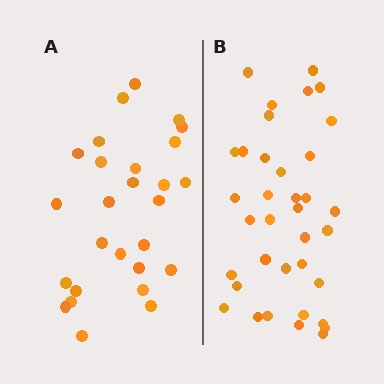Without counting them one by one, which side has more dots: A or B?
Region B (the right region) has more dots.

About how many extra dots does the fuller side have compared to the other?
Region B has roughly 8 or so more dots than region A.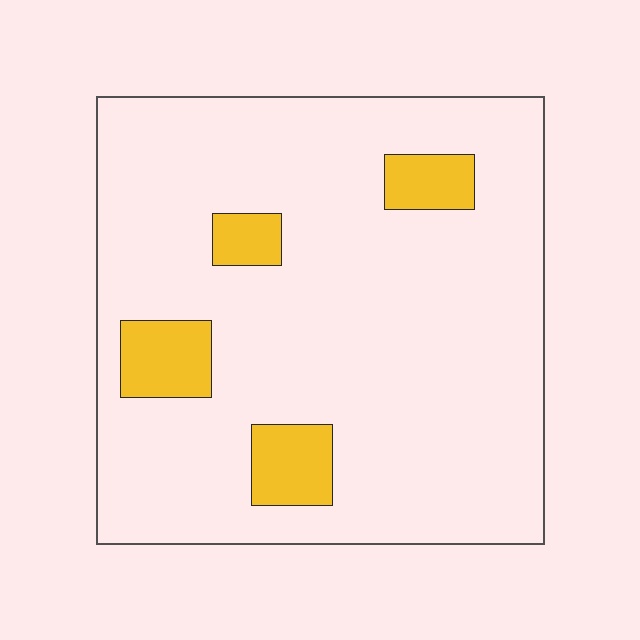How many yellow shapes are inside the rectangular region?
4.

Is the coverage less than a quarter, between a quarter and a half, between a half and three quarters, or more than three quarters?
Less than a quarter.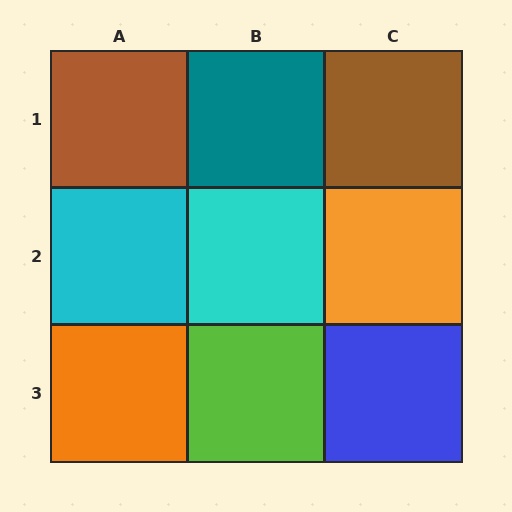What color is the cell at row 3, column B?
Lime.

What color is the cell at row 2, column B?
Cyan.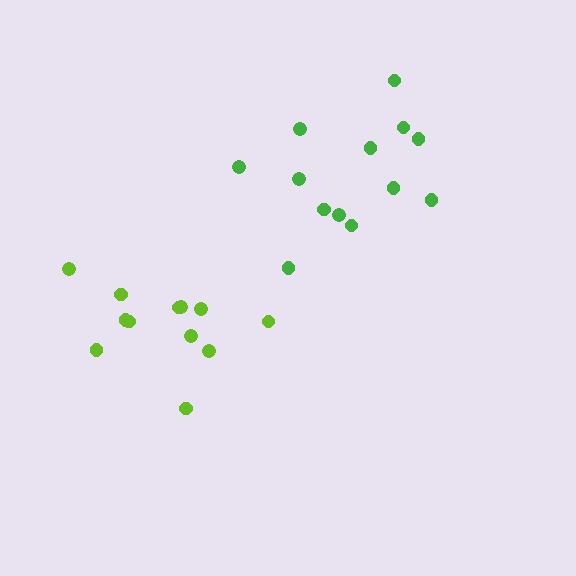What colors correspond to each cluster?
The clusters are colored: lime, green.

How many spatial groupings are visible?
There are 2 spatial groupings.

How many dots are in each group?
Group 1: 12 dots, Group 2: 13 dots (25 total).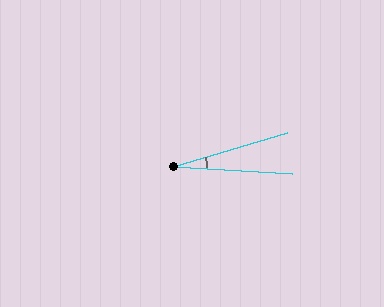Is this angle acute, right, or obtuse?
It is acute.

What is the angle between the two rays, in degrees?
Approximately 20 degrees.